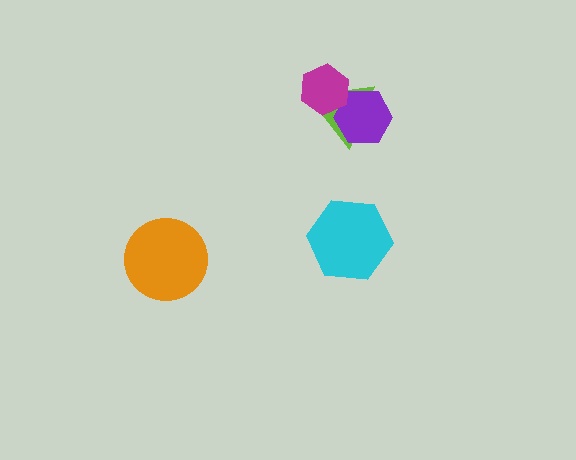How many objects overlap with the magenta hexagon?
2 objects overlap with the magenta hexagon.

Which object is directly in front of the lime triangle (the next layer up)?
The purple hexagon is directly in front of the lime triangle.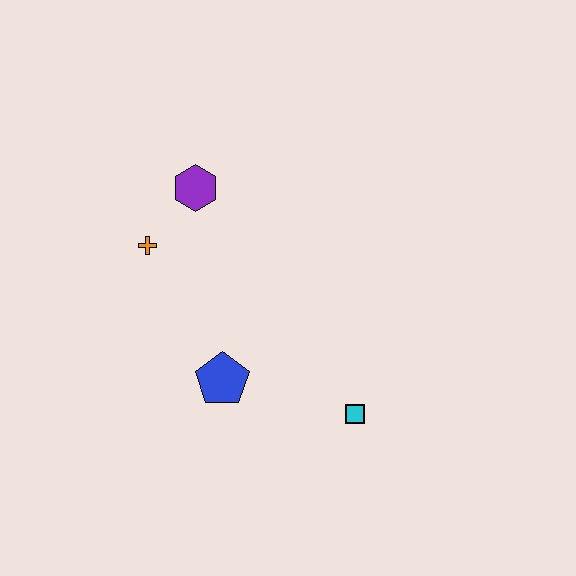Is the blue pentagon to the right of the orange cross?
Yes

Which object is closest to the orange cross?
The purple hexagon is closest to the orange cross.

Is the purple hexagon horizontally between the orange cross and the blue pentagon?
Yes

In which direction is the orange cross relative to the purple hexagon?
The orange cross is below the purple hexagon.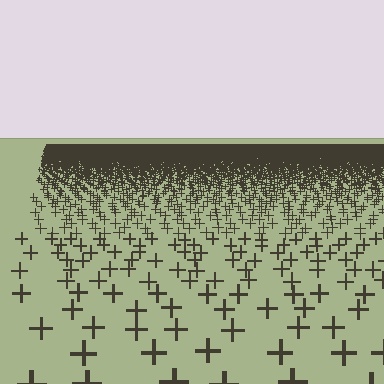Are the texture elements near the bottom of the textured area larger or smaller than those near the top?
Larger. Near the bottom, elements are closer to the viewer and appear at a bigger on-screen size.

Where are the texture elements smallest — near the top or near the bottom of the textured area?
Near the top.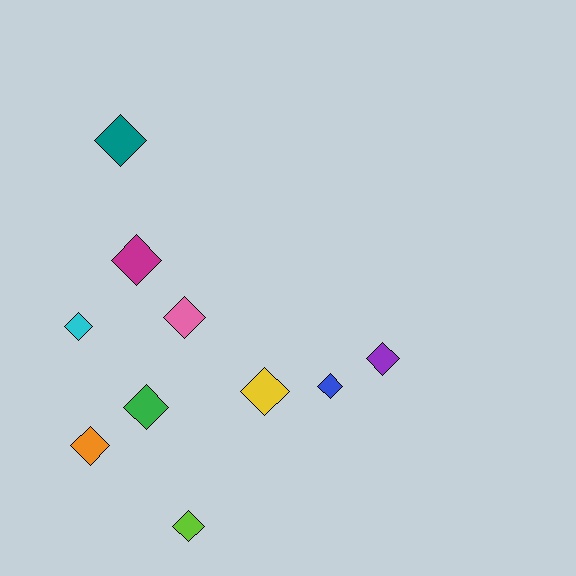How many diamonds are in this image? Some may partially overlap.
There are 10 diamonds.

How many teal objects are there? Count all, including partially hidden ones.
There is 1 teal object.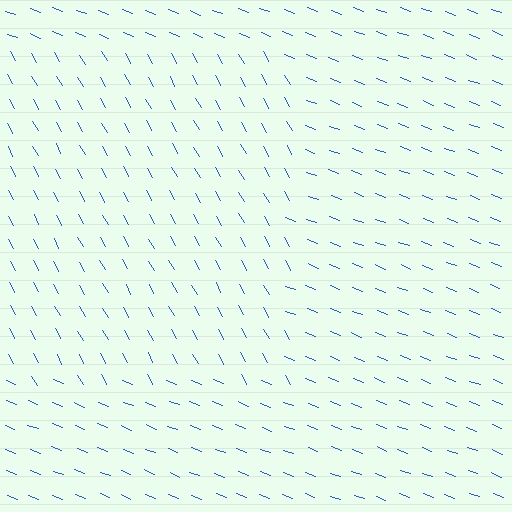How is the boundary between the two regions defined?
The boundary is defined purely by a change in line orientation (approximately 39 degrees difference). All lines are the same color and thickness.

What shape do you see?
I see a rectangle.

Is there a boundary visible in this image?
Yes, there is a texture boundary formed by a change in line orientation.